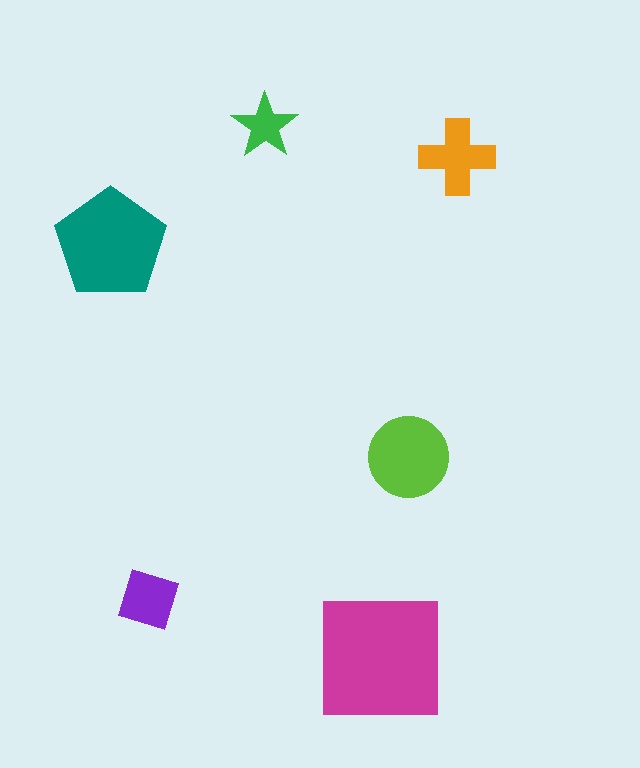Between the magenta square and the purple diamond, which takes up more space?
The magenta square.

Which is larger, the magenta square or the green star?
The magenta square.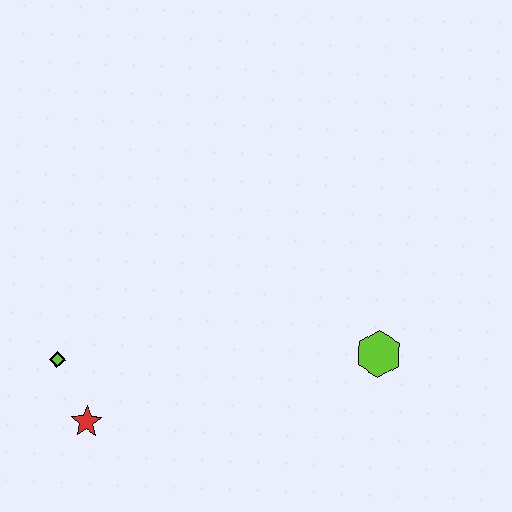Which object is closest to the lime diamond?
The red star is closest to the lime diamond.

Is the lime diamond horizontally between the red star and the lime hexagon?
No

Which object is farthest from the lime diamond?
The lime hexagon is farthest from the lime diamond.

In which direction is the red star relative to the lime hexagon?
The red star is to the left of the lime hexagon.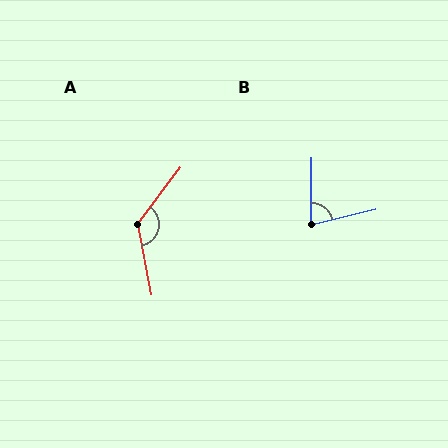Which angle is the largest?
A, at approximately 132 degrees.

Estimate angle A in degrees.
Approximately 132 degrees.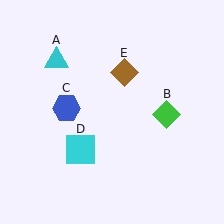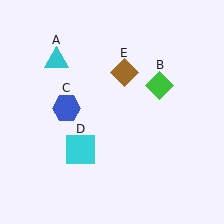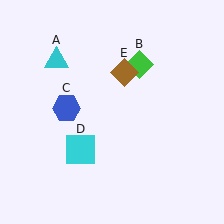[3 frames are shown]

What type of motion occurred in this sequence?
The green diamond (object B) rotated counterclockwise around the center of the scene.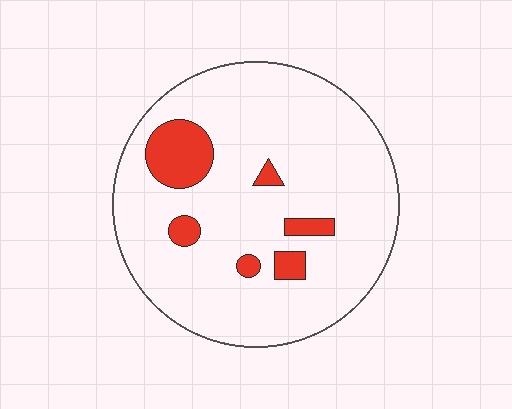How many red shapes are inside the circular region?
6.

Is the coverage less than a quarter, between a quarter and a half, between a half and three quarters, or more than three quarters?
Less than a quarter.